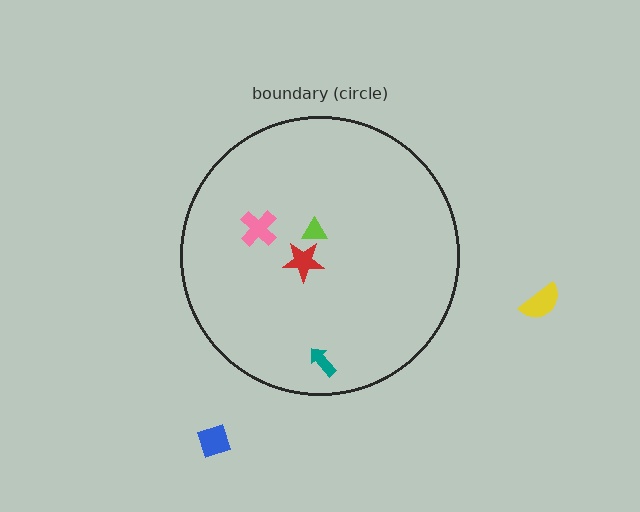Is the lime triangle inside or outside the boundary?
Inside.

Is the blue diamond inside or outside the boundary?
Outside.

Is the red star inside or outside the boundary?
Inside.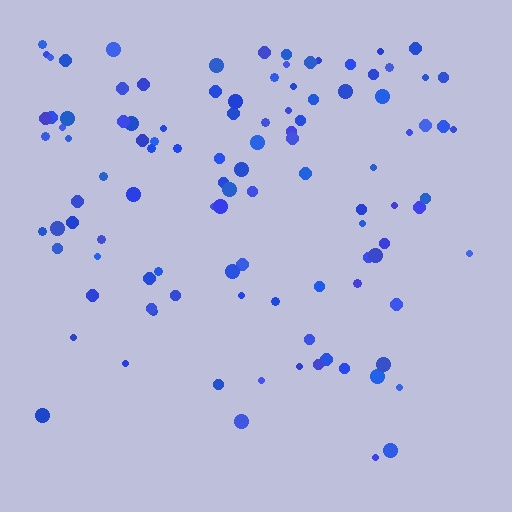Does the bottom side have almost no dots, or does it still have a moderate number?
Still a moderate number, just noticeably fewer than the top.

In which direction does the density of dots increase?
From bottom to top, with the top side densest.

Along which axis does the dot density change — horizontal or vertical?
Vertical.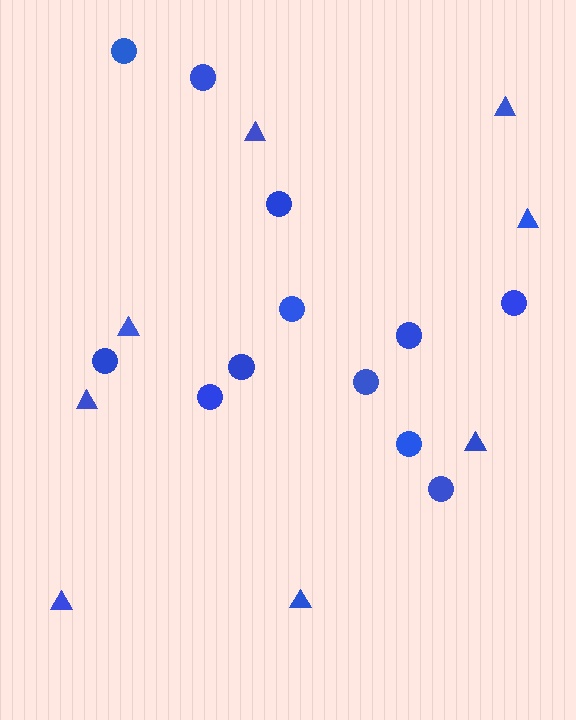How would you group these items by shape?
There are 2 groups: one group of circles (12) and one group of triangles (8).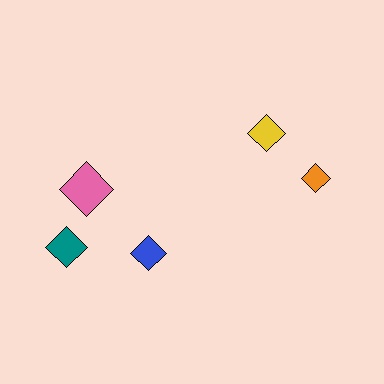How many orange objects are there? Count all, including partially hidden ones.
There is 1 orange object.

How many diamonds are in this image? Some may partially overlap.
There are 5 diamonds.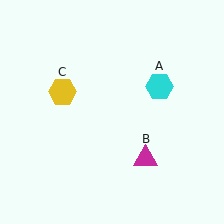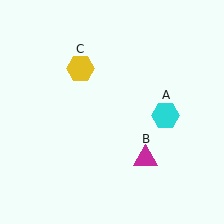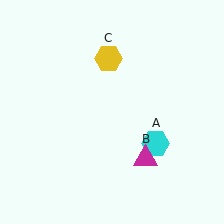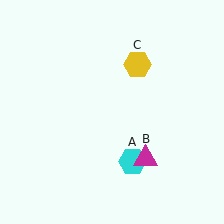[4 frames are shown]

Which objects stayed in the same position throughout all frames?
Magenta triangle (object B) remained stationary.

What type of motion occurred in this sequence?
The cyan hexagon (object A), yellow hexagon (object C) rotated clockwise around the center of the scene.